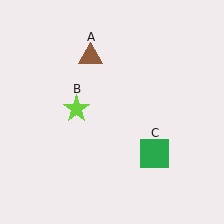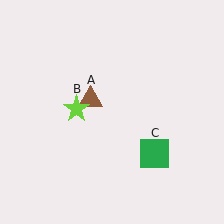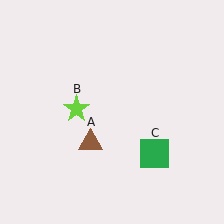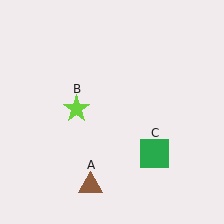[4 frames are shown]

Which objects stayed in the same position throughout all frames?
Lime star (object B) and green square (object C) remained stationary.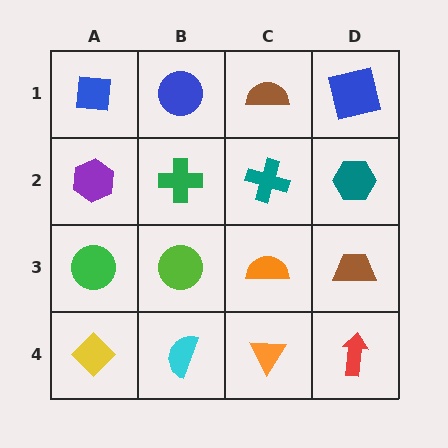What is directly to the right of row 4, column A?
A cyan semicircle.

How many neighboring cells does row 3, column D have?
3.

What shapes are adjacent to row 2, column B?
A blue circle (row 1, column B), a lime circle (row 3, column B), a purple hexagon (row 2, column A), a teal cross (row 2, column C).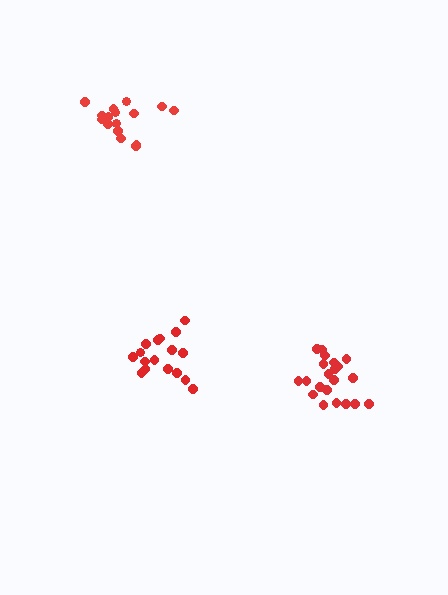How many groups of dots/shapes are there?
There are 3 groups.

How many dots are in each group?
Group 1: 21 dots, Group 2: 16 dots, Group 3: 17 dots (54 total).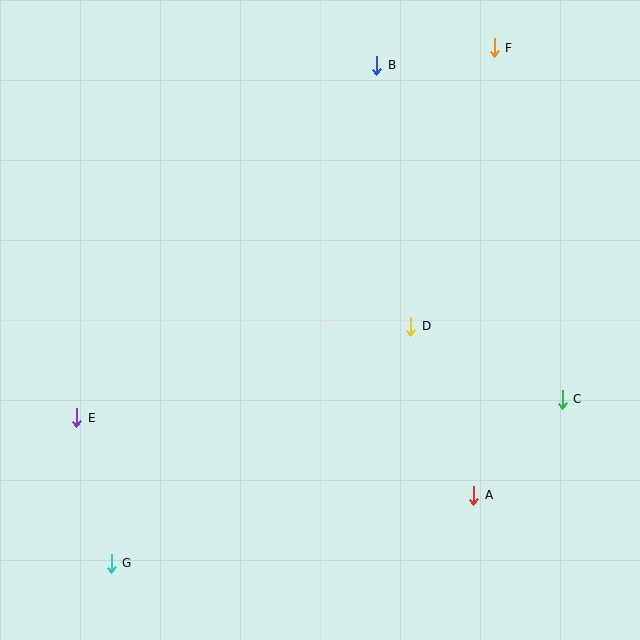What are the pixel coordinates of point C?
Point C is at (562, 399).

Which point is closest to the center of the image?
Point D at (411, 326) is closest to the center.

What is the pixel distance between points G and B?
The distance between G and B is 564 pixels.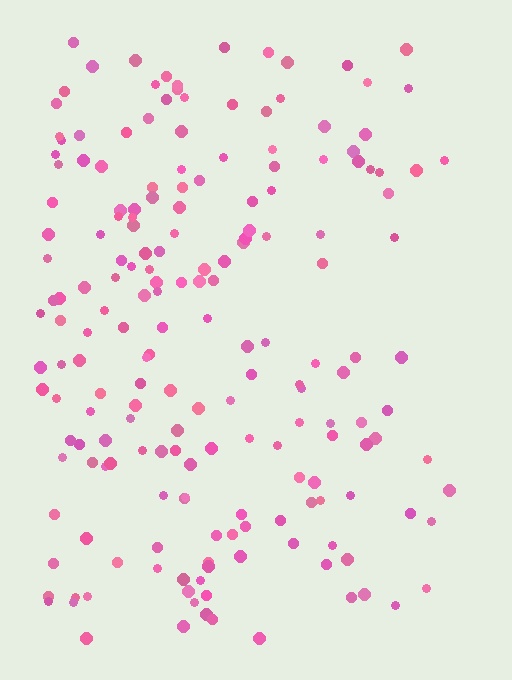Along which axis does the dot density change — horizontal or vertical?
Horizontal.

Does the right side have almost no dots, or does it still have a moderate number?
Still a moderate number, just noticeably fewer than the left.